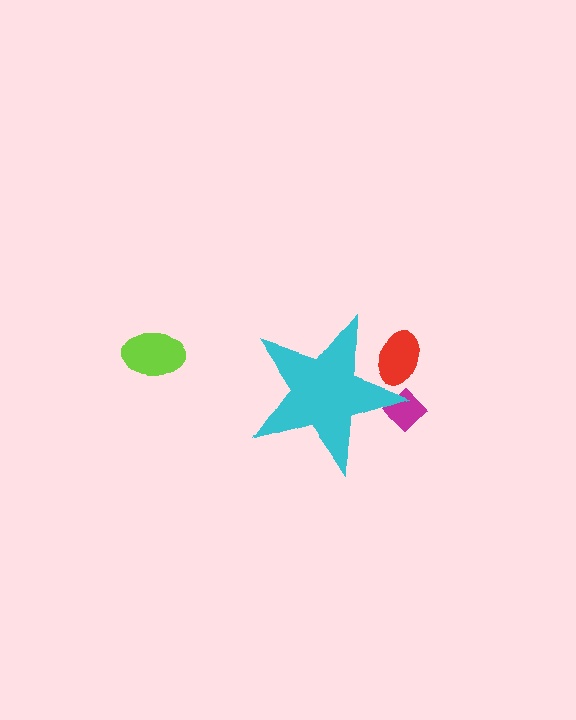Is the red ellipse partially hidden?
Yes, the red ellipse is partially hidden behind the cyan star.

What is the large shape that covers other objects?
A cyan star.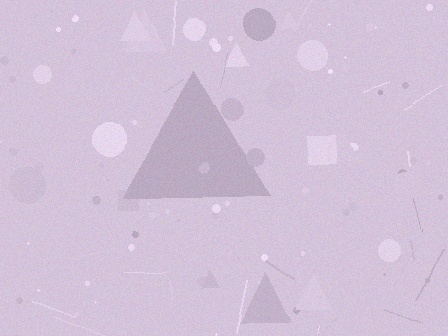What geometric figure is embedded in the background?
A triangle is embedded in the background.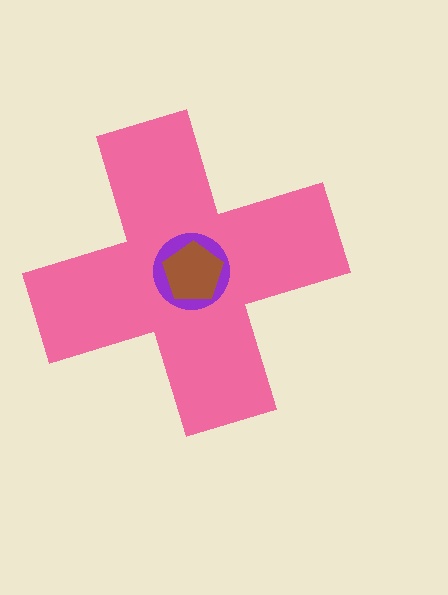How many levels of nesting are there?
3.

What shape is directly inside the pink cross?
The purple circle.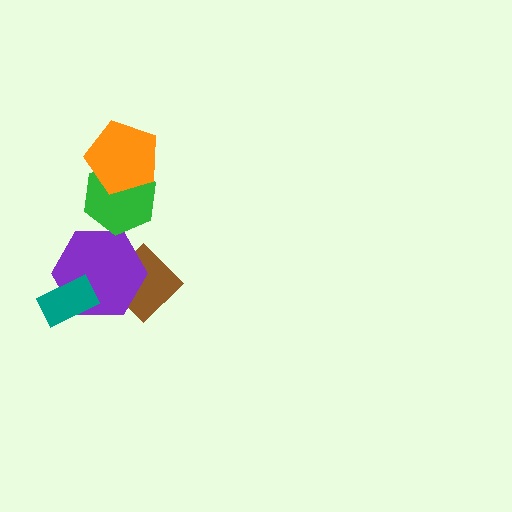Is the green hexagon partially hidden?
Yes, it is partially covered by another shape.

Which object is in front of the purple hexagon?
The teal rectangle is in front of the purple hexagon.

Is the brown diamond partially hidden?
Yes, it is partially covered by another shape.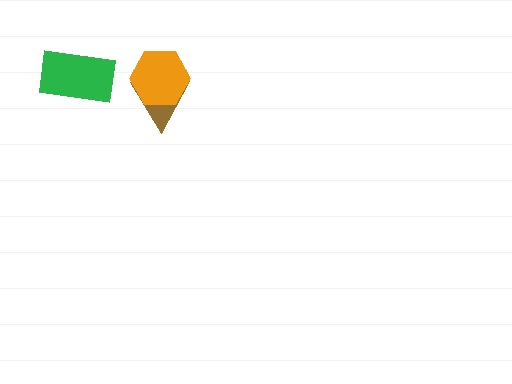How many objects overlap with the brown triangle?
1 object overlaps with the brown triangle.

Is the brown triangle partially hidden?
Yes, it is partially covered by another shape.